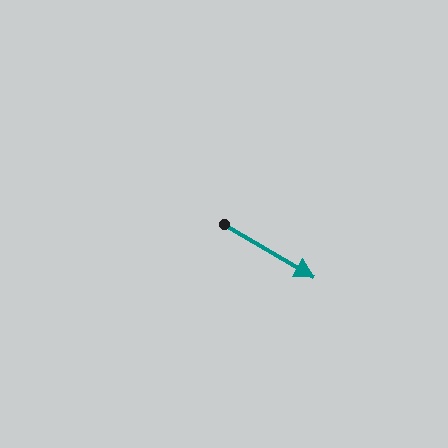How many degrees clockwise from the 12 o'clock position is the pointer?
Approximately 121 degrees.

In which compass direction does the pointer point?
Southeast.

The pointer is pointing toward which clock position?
Roughly 4 o'clock.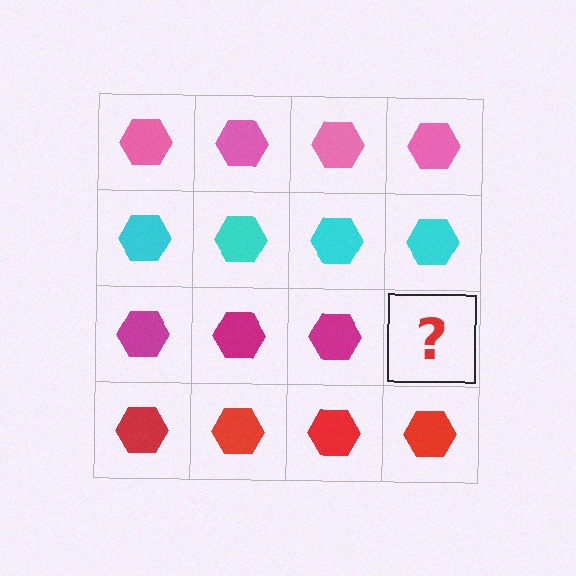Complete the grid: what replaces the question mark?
The question mark should be replaced with a magenta hexagon.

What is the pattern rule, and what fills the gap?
The rule is that each row has a consistent color. The gap should be filled with a magenta hexagon.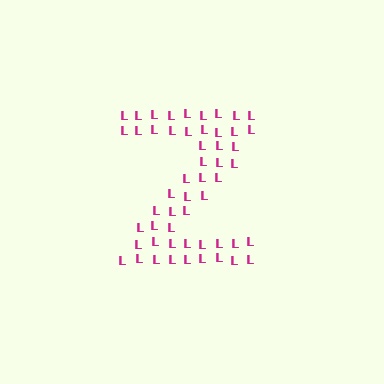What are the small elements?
The small elements are letter L's.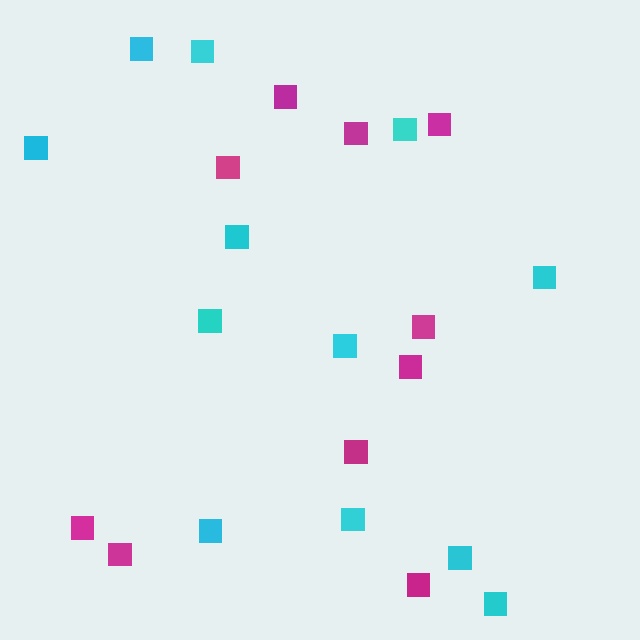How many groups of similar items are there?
There are 2 groups: one group of cyan squares (12) and one group of magenta squares (10).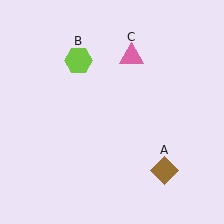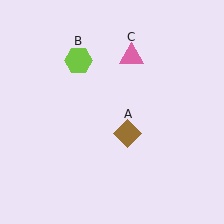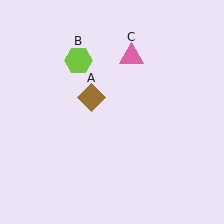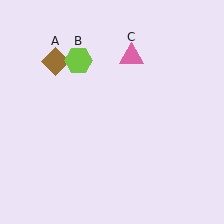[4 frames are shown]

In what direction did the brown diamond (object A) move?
The brown diamond (object A) moved up and to the left.